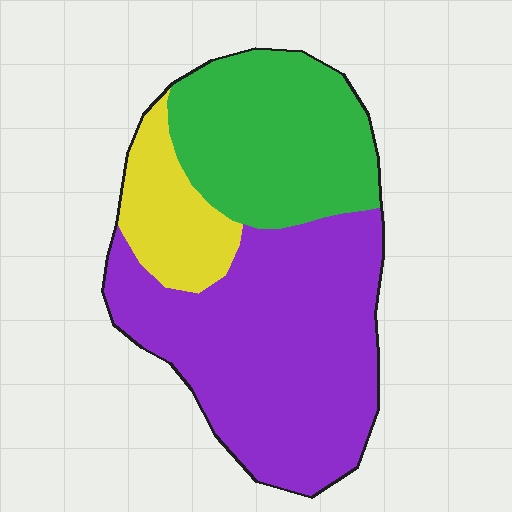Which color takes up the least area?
Yellow, at roughly 15%.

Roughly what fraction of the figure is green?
Green takes up about one third (1/3) of the figure.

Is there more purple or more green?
Purple.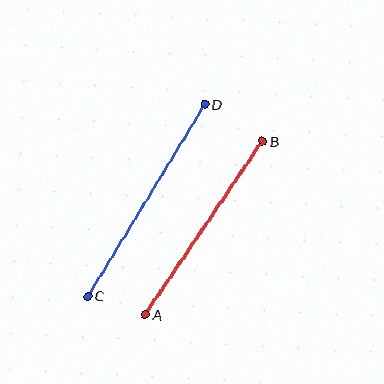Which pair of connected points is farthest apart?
Points C and D are farthest apart.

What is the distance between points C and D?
The distance is approximately 225 pixels.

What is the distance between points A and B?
The distance is approximately 209 pixels.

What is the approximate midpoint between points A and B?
The midpoint is at approximately (204, 228) pixels.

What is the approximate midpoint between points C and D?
The midpoint is at approximately (146, 200) pixels.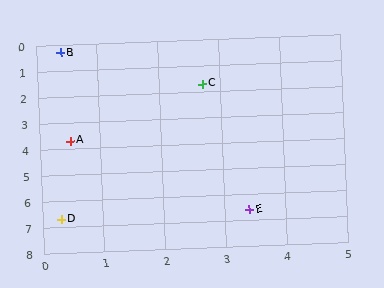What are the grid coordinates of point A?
Point A is at approximately (0.5, 3.7).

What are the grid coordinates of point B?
Point B is at approximately (0.4, 0.3).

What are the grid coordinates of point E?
Point E is at approximately (3.4, 6.6).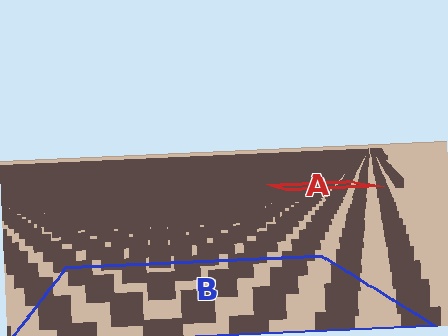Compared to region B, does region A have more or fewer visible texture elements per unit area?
Region A has more texture elements per unit area — they are packed more densely because it is farther away.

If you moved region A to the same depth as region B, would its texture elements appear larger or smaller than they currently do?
They would appear larger. At a closer depth, the same texture elements are projected at a bigger on-screen size.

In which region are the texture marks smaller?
The texture marks are smaller in region A, because it is farther away.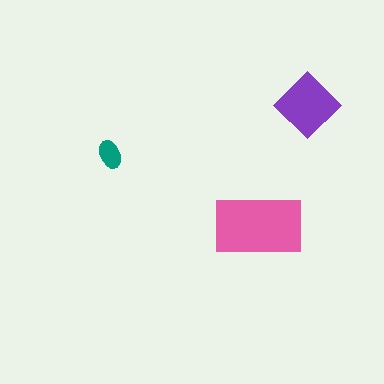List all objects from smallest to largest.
The teal ellipse, the purple diamond, the pink rectangle.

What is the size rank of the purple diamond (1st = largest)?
2nd.